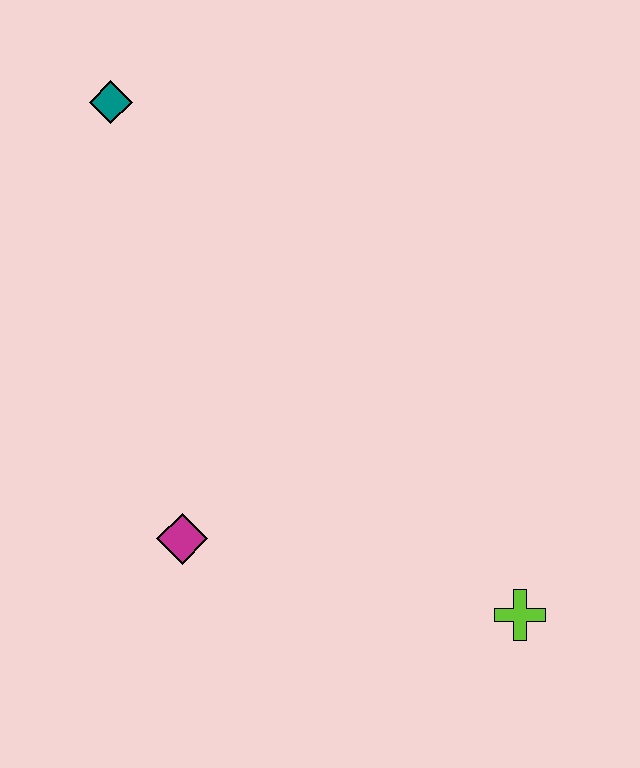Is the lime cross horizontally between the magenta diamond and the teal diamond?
No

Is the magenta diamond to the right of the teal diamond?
Yes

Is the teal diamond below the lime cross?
No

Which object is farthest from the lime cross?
The teal diamond is farthest from the lime cross.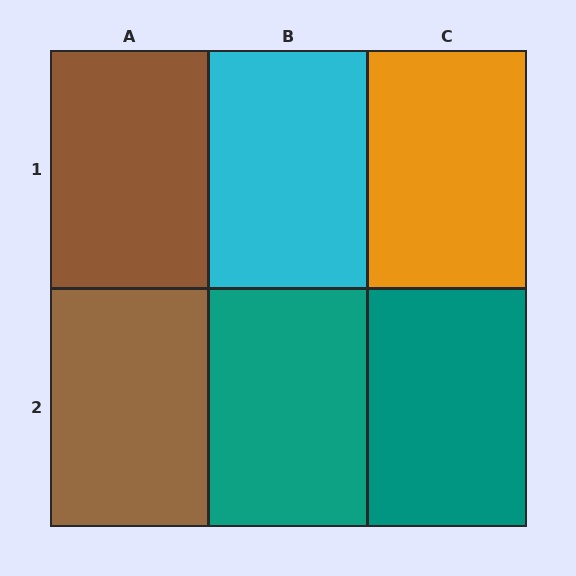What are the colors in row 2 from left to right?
Brown, teal, teal.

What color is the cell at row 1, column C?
Orange.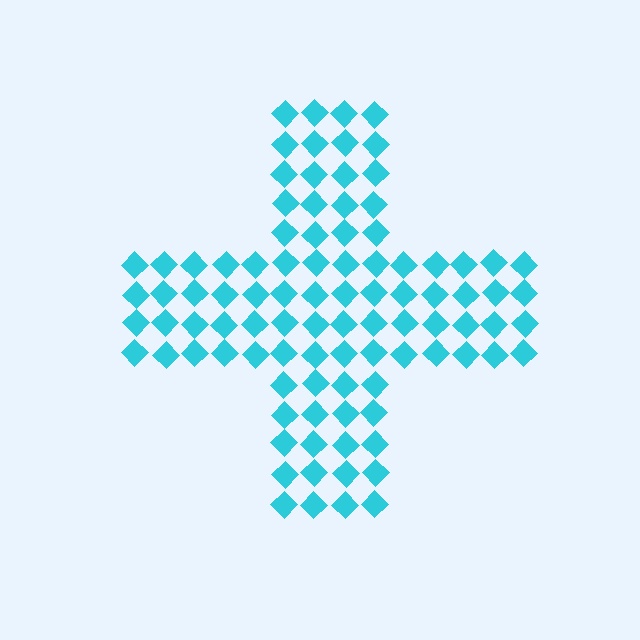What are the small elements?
The small elements are diamonds.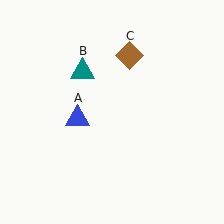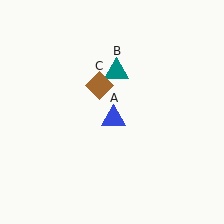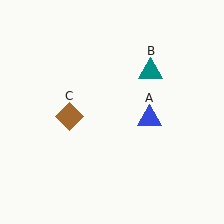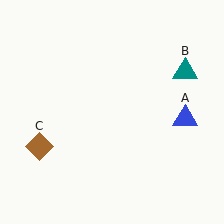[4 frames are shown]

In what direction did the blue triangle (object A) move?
The blue triangle (object A) moved right.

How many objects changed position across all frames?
3 objects changed position: blue triangle (object A), teal triangle (object B), brown diamond (object C).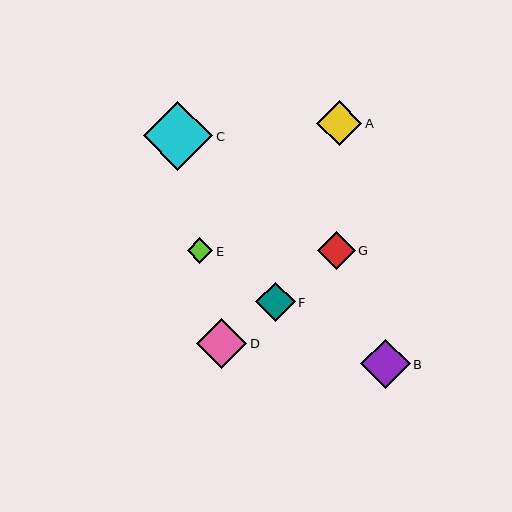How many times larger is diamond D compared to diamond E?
Diamond D is approximately 2.0 times the size of diamond E.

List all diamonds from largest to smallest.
From largest to smallest: C, D, B, A, F, G, E.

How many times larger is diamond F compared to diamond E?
Diamond F is approximately 1.6 times the size of diamond E.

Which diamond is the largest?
Diamond C is the largest with a size of approximately 69 pixels.